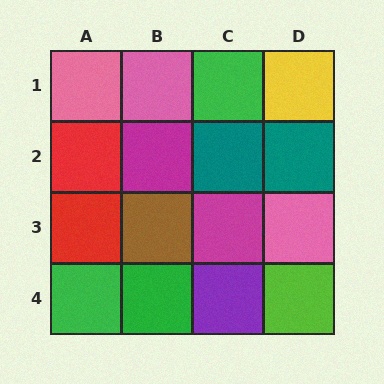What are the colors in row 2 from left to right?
Red, magenta, teal, teal.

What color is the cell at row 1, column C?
Green.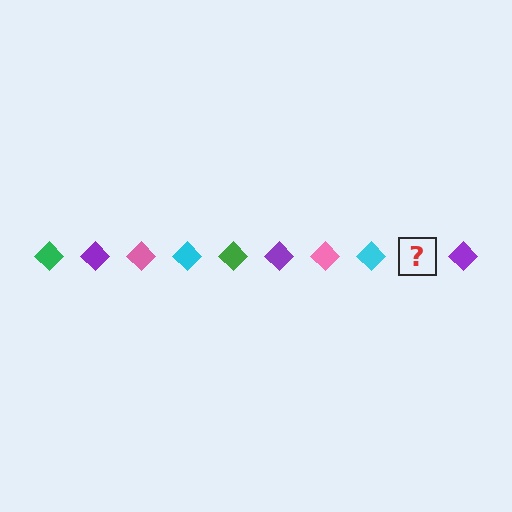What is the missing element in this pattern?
The missing element is a green diamond.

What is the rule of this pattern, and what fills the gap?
The rule is that the pattern cycles through green, purple, pink, cyan diamonds. The gap should be filled with a green diamond.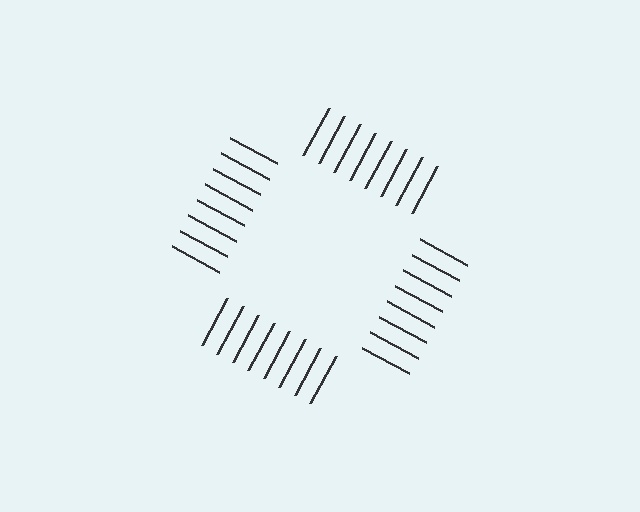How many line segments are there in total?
32 — 8 along each of the 4 edges.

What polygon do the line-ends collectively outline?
An illusory square — the line segments terminate on its edges but no continuous stroke is drawn.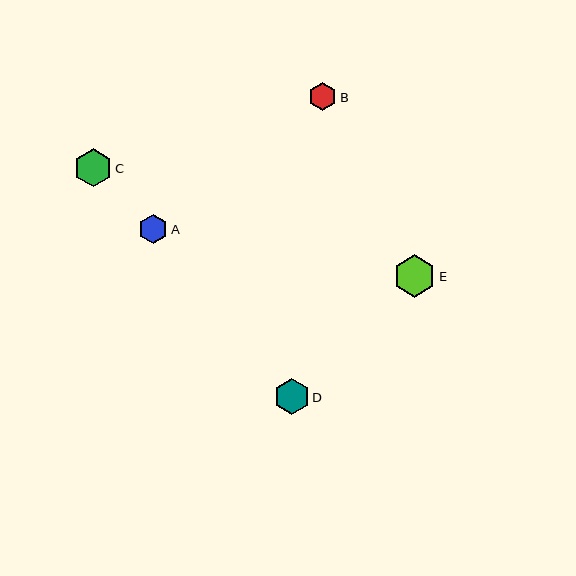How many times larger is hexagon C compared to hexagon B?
Hexagon C is approximately 1.3 times the size of hexagon B.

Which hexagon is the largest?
Hexagon E is the largest with a size of approximately 42 pixels.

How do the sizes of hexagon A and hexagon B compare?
Hexagon A and hexagon B are approximately the same size.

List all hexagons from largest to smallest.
From largest to smallest: E, C, D, A, B.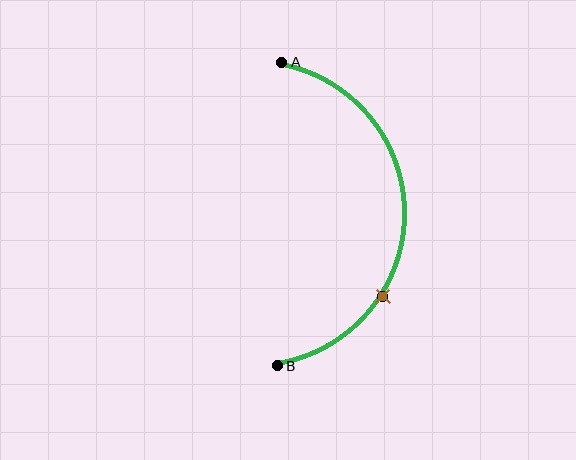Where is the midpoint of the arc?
The arc midpoint is the point on the curve farthest from the straight line joining A and B. It sits to the right of that line.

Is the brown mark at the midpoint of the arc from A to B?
No. The brown mark lies on the arc but is closer to endpoint B. The arc midpoint would be at the point on the curve equidistant along the arc from both A and B.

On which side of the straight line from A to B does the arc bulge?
The arc bulges to the right of the straight line connecting A and B.